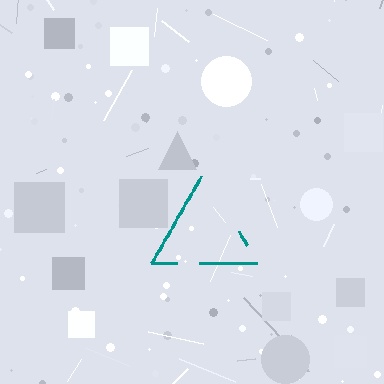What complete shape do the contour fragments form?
The contour fragments form a triangle.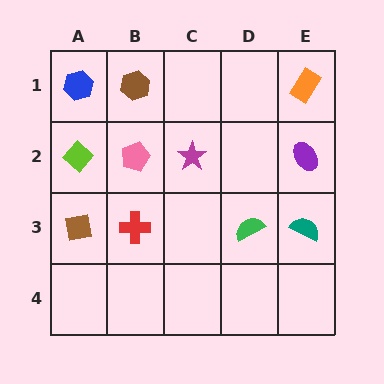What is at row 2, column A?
A lime diamond.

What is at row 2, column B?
A pink pentagon.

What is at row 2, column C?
A magenta star.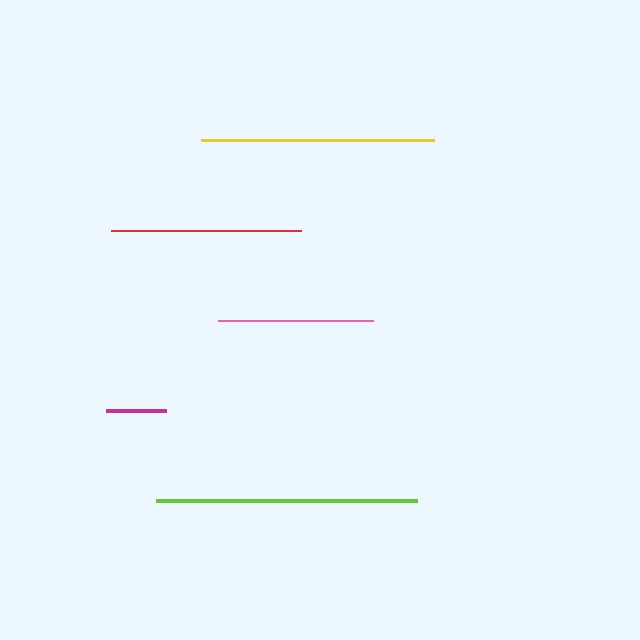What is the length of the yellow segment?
The yellow segment is approximately 233 pixels long.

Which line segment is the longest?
The lime line is the longest at approximately 261 pixels.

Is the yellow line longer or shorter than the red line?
The yellow line is longer than the red line.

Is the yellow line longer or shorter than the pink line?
The yellow line is longer than the pink line.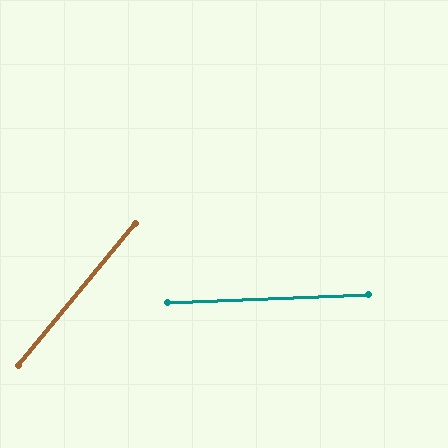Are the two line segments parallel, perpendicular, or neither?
Neither parallel nor perpendicular — they differ by about 48°.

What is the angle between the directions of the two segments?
Approximately 48 degrees.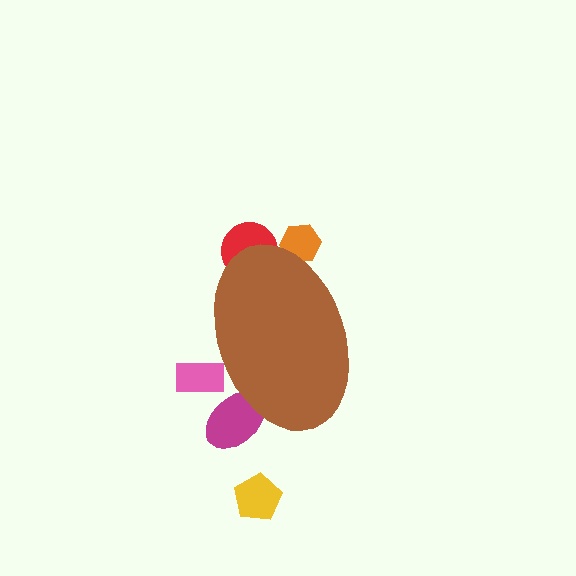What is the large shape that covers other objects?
A brown ellipse.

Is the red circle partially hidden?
Yes, the red circle is partially hidden behind the brown ellipse.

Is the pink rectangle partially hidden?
Yes, the pink rectangle is partially hidden behind the brown ellipse.